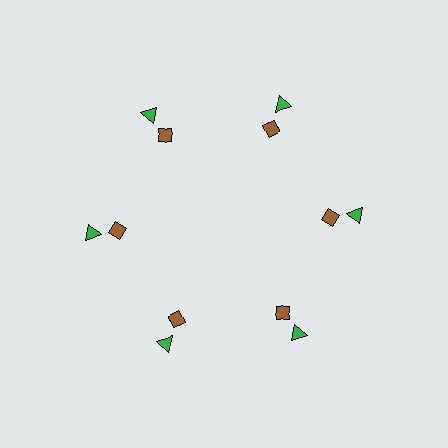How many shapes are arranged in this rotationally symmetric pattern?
There are 12 shapes, arranged in 6 groups of 2.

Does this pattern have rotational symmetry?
Yes, this pattern has 6-fold rotational symmetry. It looks the same after rotating 60 degrees around the center.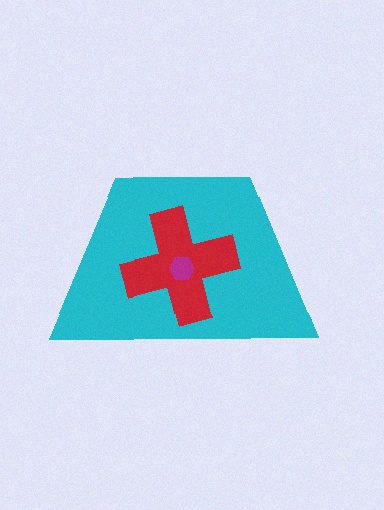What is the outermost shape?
The cyan trapezoid.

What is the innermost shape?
The magenta hexagon.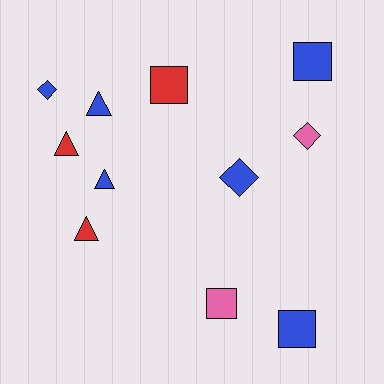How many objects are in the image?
There are 11 objects.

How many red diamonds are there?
There are no red diamonds.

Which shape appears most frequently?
Square, with 4 objects.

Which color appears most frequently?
Blue, with 6 objects.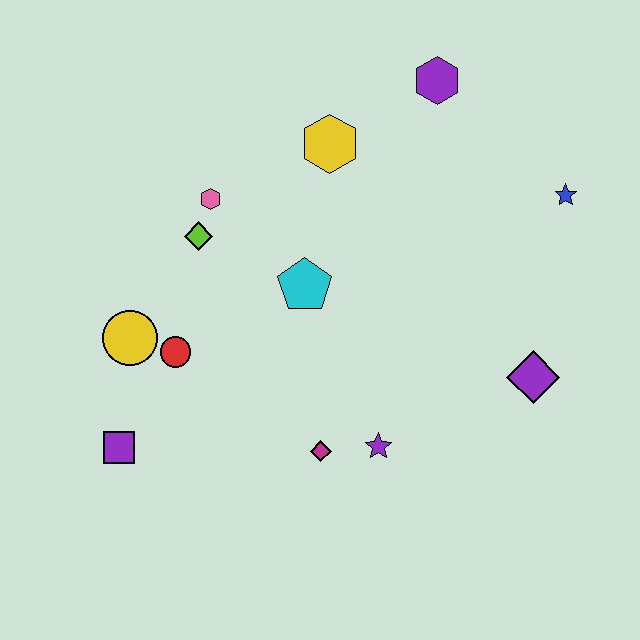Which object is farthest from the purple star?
The purple hexagon is farthest from the purple star.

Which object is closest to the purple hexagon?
The yellow hexagon is closest to the purple hexagon.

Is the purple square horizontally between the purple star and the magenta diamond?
No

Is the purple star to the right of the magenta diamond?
Yes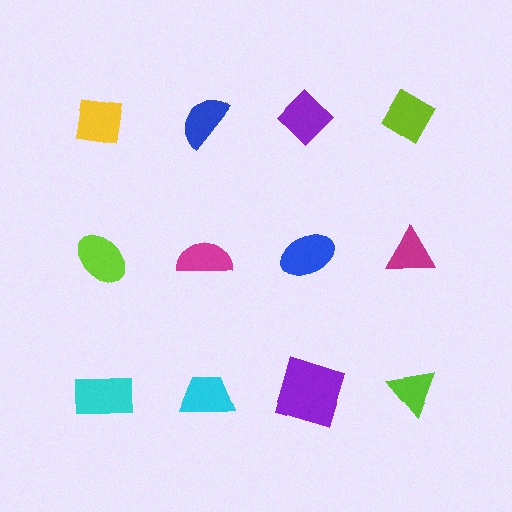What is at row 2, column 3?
A blue ellipse.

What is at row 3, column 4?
A lime triangle.